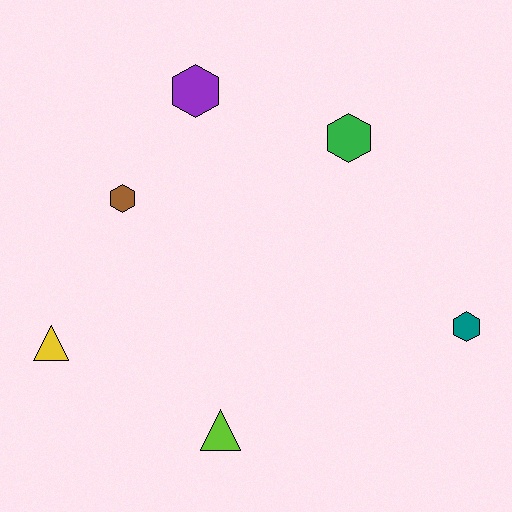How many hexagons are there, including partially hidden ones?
There are 4 hexagons.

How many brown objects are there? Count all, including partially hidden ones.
There is 1 brown object.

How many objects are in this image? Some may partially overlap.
There are 6 objects.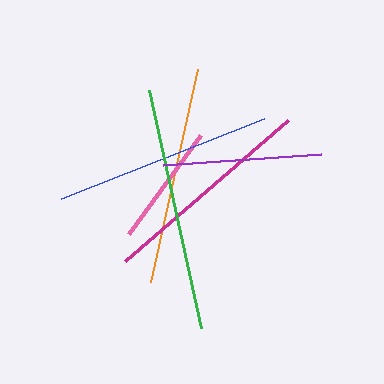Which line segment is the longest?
The green line is the longest at approximately 243 pixels.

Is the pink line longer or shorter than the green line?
The green line is longer than the pink line.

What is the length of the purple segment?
The purple segment is approximately 158 pixels long.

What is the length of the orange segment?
The orange segment is approximately 218 pixels long.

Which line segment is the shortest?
The pink line is the shortest at approximately 122 pixels.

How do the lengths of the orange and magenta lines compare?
The orange and magenta lines are approximately the same length.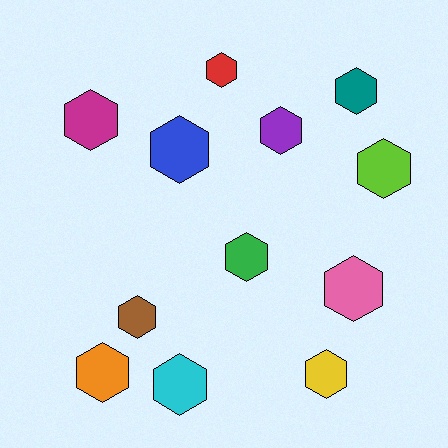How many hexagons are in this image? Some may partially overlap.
There are 12 hexagons.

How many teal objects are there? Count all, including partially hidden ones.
There is 1 teal object.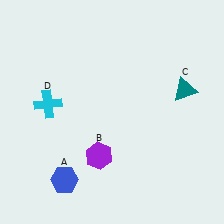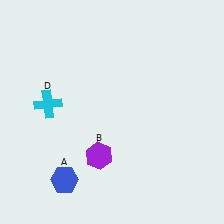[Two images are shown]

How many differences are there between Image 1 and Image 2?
There is 1 difference between the two images.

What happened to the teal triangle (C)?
The teal triangle (C) was removed in Image 2. It was in the top-right area of Image 1.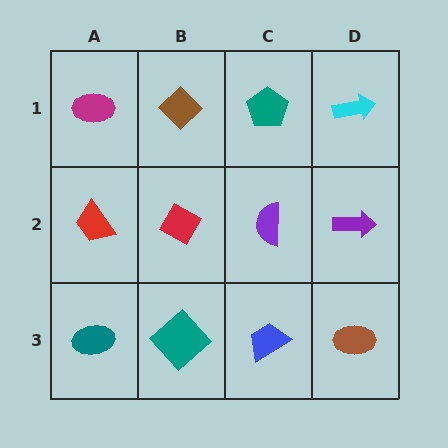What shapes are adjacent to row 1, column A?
A red trapezoid (row 2, column A), a brown diamond (row 1, column B).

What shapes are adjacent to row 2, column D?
A cyan arrow (row 1, column D), a brown ellipse (row 3, column D), a purple semicircle (row 2, column C).